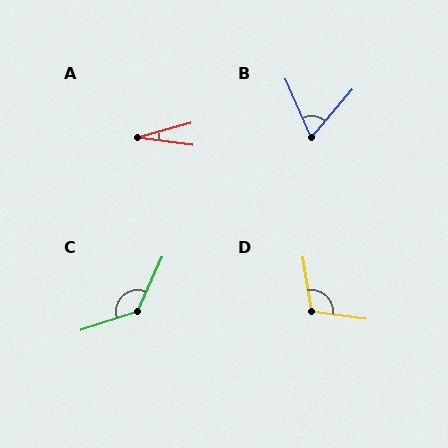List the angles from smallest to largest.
A (23°), B (65°), D (107°), C (132°).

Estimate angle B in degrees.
Approximately 65 degrees.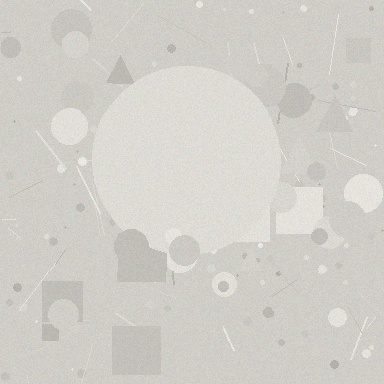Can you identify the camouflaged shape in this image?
The camouflaged shape is a circle.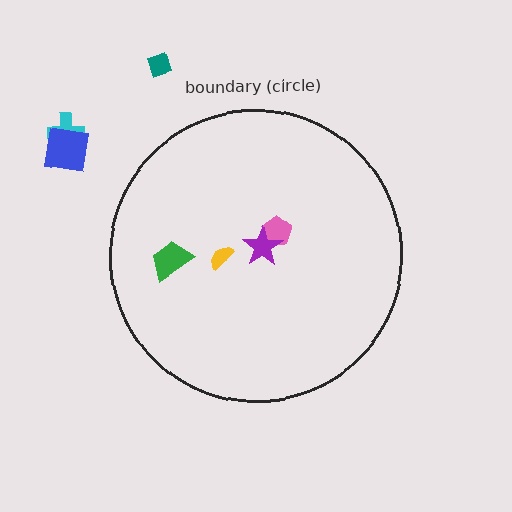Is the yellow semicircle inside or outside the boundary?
Inside.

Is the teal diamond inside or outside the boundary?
Outside.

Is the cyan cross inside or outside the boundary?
Outside.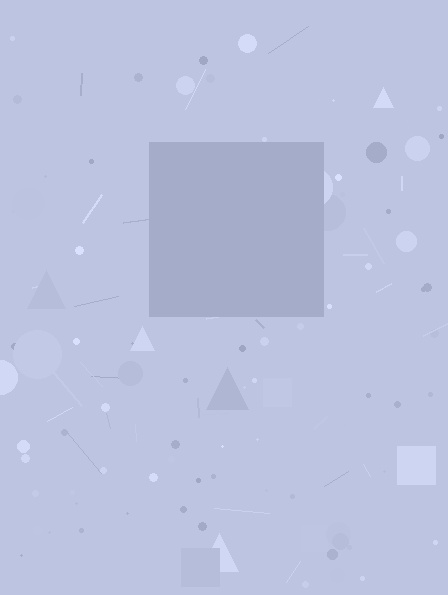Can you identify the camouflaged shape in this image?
The camouflaged shape is a square.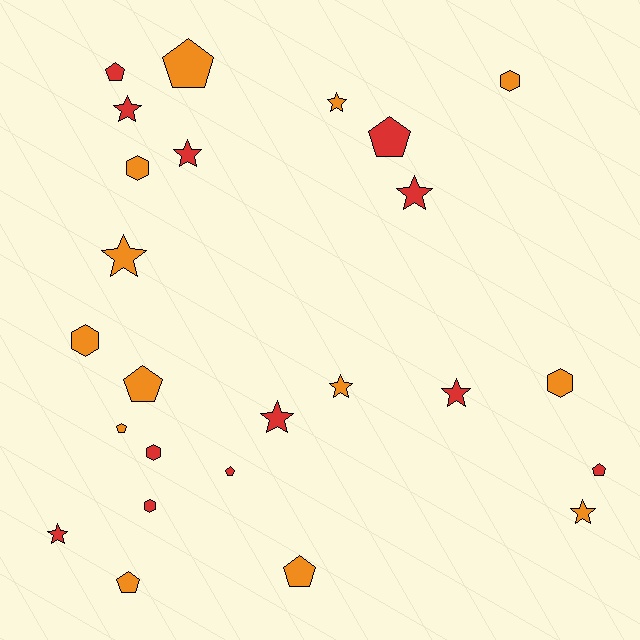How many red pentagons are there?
There are 4 red pentagons.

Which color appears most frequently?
Orange, with 13 objects.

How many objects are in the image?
There are 25 objects.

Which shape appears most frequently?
Star, with 10 objects.